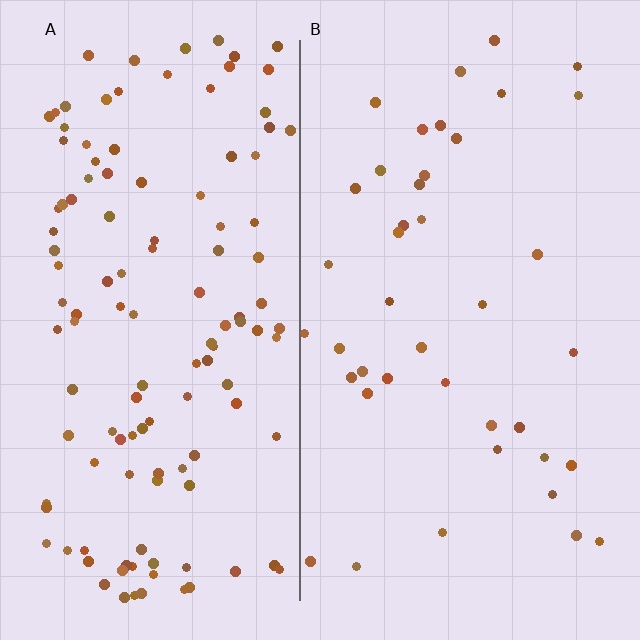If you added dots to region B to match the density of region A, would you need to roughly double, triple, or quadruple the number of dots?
Approximately triple.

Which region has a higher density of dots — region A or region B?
A (the left).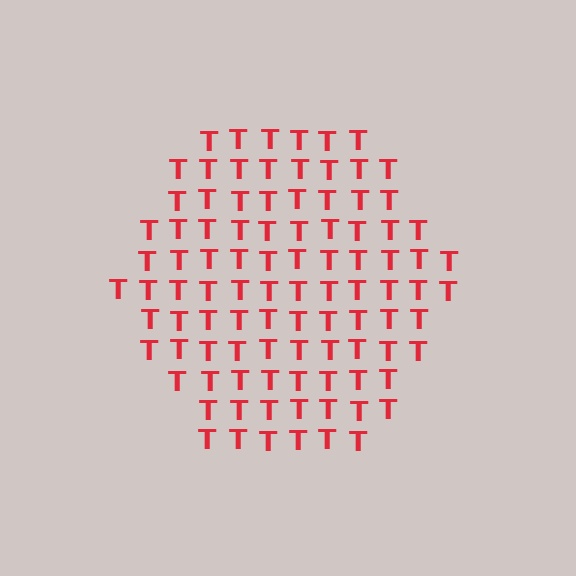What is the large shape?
The large shape is a hexagon.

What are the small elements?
The small elements are letter T's.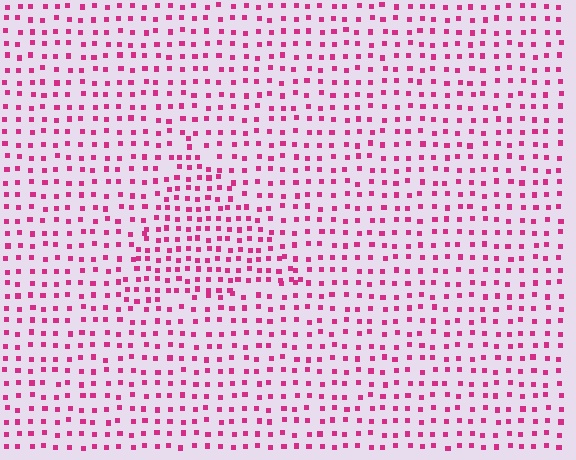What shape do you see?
I see a triangle.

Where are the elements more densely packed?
The elements are more densely packed inside the triangle boundary.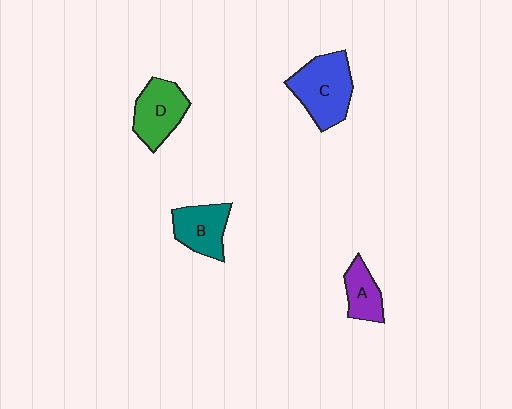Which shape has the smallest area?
Shape A (purple).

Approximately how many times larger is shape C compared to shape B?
Approximately 1.4 times.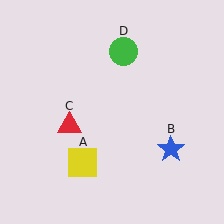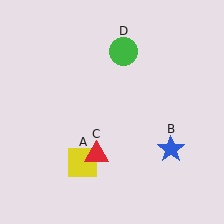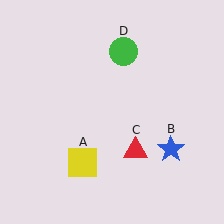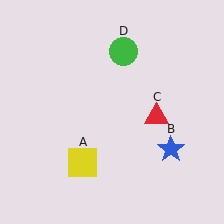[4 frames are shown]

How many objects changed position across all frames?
1 object changed position: red triangle (object C).